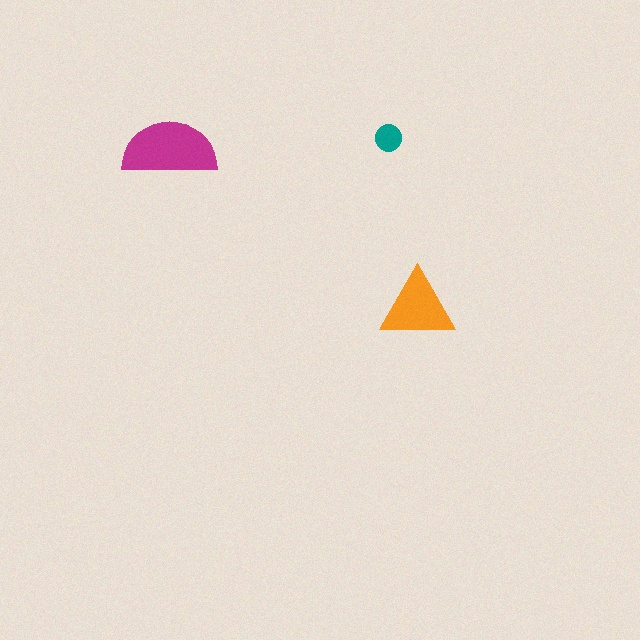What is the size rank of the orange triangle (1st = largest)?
2nd.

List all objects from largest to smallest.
The magenta semicircle, the orange triangle, the teal circle.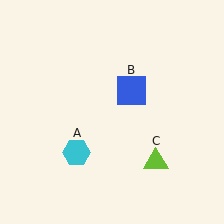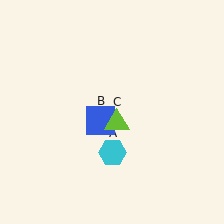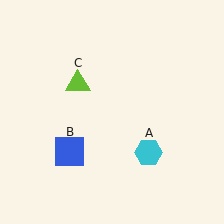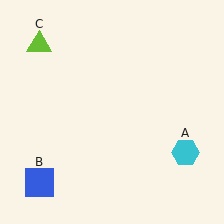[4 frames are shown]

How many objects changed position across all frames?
3 objects changed position: cyan hexagon (object A), blue square (object B), lime triangle (object C).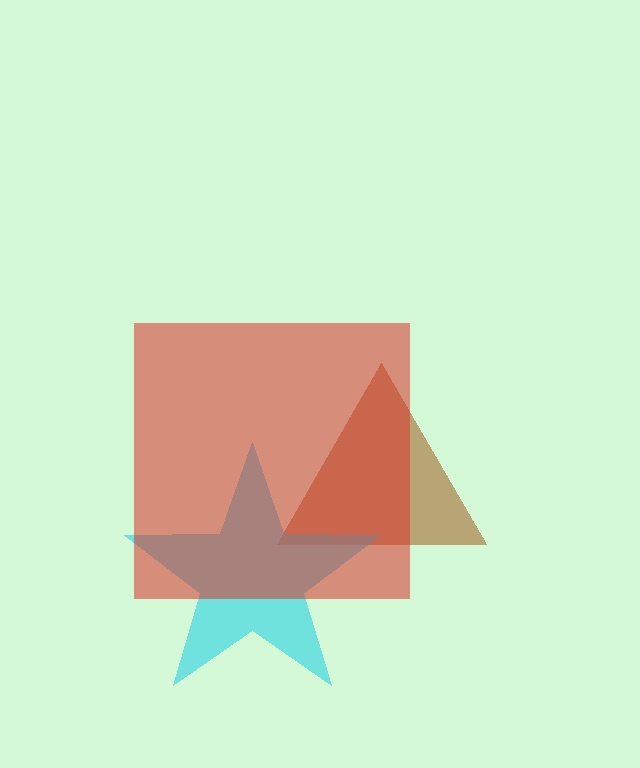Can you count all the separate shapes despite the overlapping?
Yes, there are 3 separate shapes.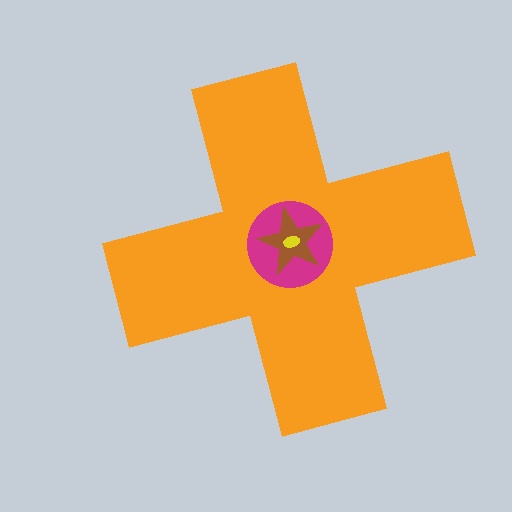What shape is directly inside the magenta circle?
The brown star.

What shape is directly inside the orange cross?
The magenta circle.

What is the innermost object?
The yellow ellipse.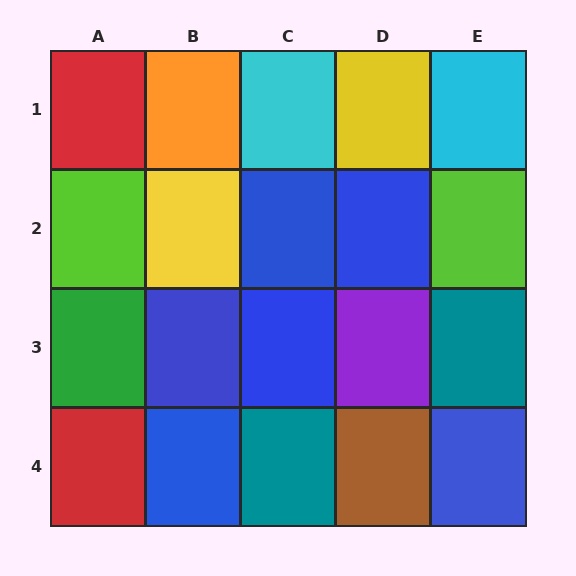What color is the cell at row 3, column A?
Green.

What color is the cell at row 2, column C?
Blue.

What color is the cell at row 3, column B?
Blue.